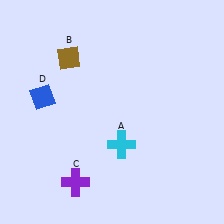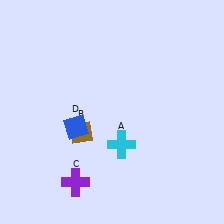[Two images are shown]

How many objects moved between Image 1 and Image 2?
2 objects moved between the two images.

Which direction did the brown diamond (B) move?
The brown diamond (B) moved down.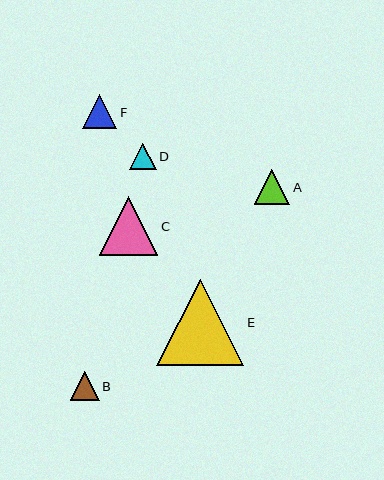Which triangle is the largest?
Triangle E is the largest with a size of approximately 87 pixels.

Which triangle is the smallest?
Triangle D is the smallest with a size of approximately 27 pixels.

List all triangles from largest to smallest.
From largest to smallest: E, C, A, F, B, D.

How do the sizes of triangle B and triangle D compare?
Triangle B and triangle D are approximately the same size.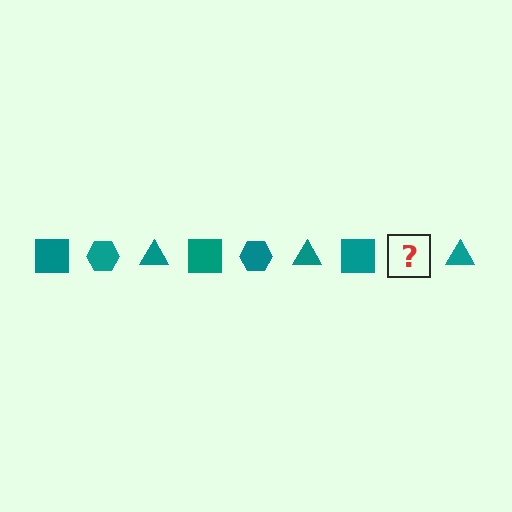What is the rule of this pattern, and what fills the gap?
The rule is that the pattern cycles through square, hexagon, triangle shapes in teal. The gap should be filled with a teal hexagon.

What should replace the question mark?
The question mark should be replaced with a teal hexagon.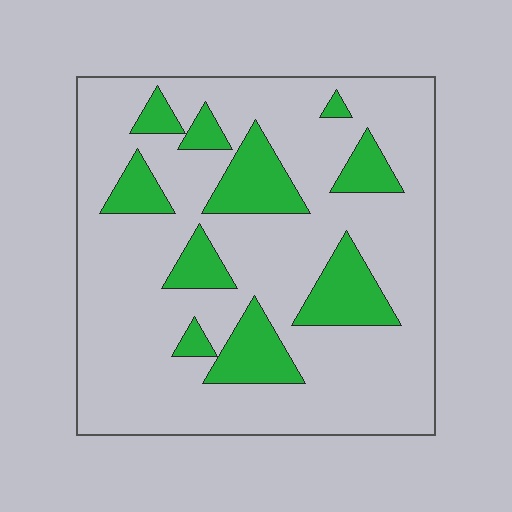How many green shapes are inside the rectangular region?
10.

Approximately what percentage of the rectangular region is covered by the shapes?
Approximately 20%.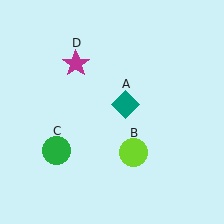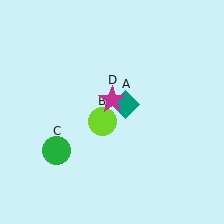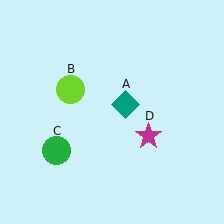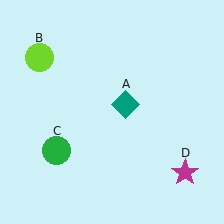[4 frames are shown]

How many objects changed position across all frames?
2 objects changed position: lime circle (object B), magenta star (object D).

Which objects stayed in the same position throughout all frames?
Teal diamond (object A) and green circle (object C) remained stationary.